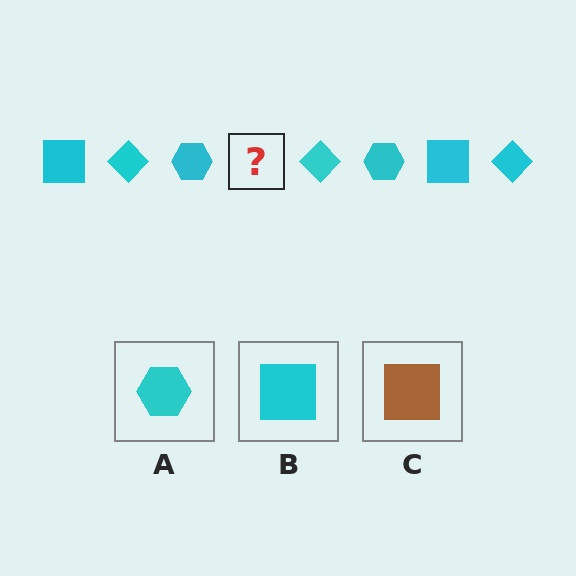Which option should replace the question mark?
Option B.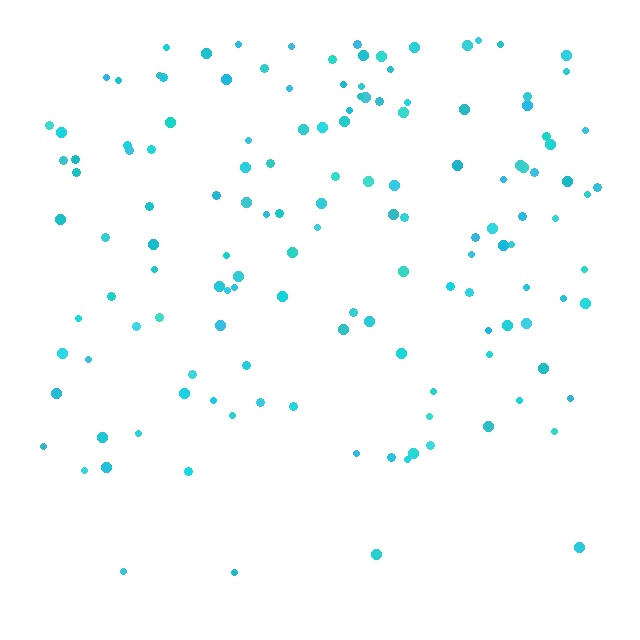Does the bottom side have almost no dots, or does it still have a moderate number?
Still a moderate number, just noticeably fewer than the top.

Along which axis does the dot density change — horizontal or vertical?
Vertical.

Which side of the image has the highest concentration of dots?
The top.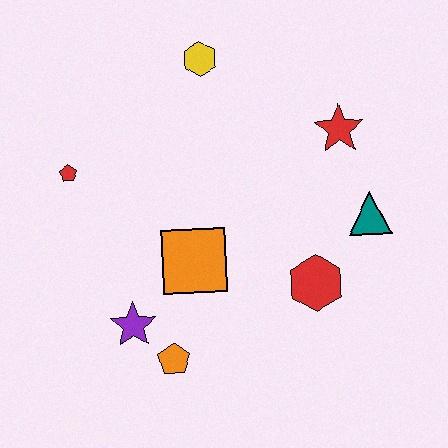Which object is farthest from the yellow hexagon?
The orange pentagon is farthest from the yellow hexagon.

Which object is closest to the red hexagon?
The teal triangle is closest to the red hexagon.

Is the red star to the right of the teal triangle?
No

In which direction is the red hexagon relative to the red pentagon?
The red hexagon is to the right of the red pentagon.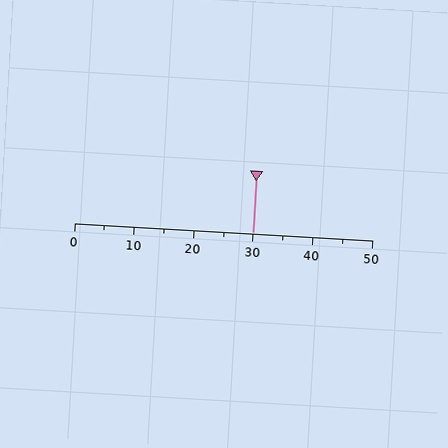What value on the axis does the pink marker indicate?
The marker indicates approximately 30.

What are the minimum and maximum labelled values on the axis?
The axis runs from 0 to 50.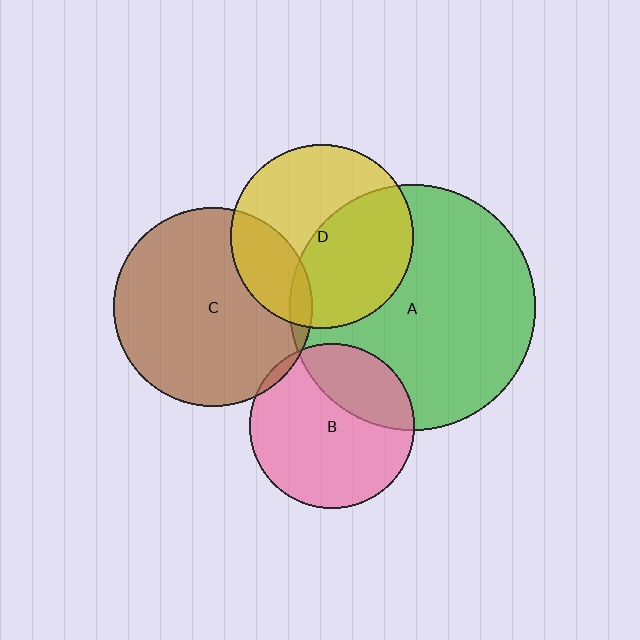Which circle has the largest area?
Circle A (green).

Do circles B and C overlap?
Yes.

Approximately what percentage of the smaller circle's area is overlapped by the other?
Approximately 5%.